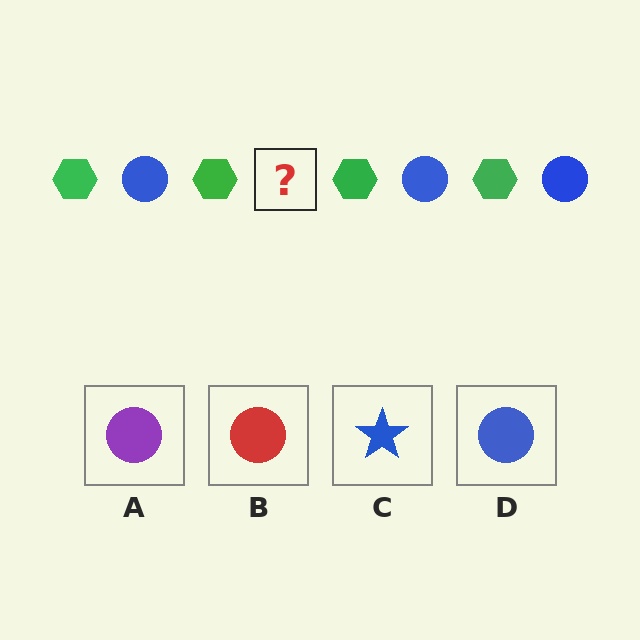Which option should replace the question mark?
Option D.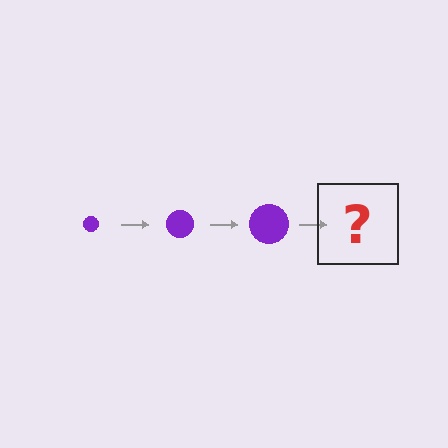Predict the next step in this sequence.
The next step is a purple circle, larger than the previous one.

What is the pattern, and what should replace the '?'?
The pattern is that the circle gets progressively larger each step. The '?' should be a purple circle, larger than the previous one.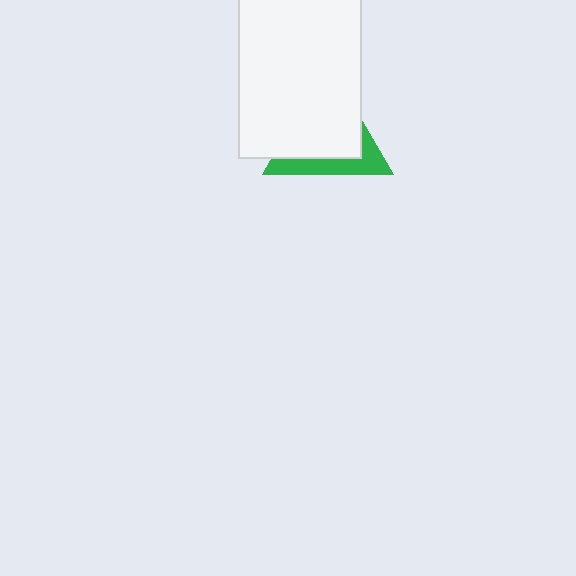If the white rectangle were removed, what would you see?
You would see the complete green triangle.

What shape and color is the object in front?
The object in front is a white rectangle.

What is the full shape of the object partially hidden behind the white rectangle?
The partially hidden object is a green triangle.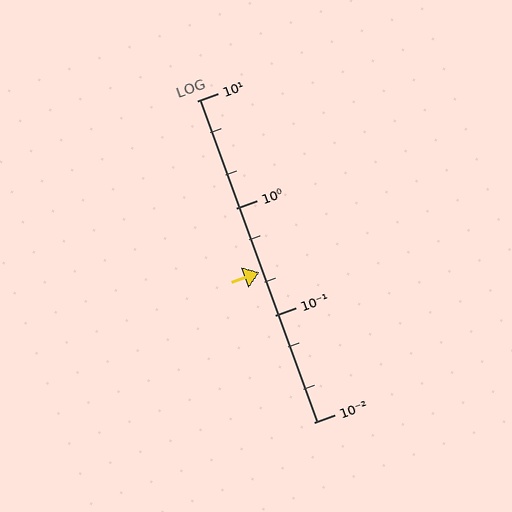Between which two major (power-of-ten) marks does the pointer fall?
The pointer is between 0.1 and 1.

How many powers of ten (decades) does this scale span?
The scale spans 3 decades, from 0.01 to 10.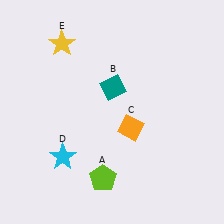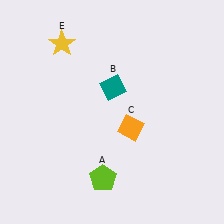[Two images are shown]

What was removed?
The cyan star (D) was removed in Image 2.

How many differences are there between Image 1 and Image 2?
There is 1 difference between the two images.